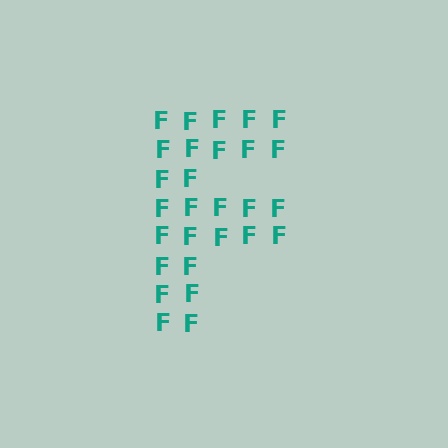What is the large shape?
The large shape is the letter F.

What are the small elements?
The small elements are letter F's.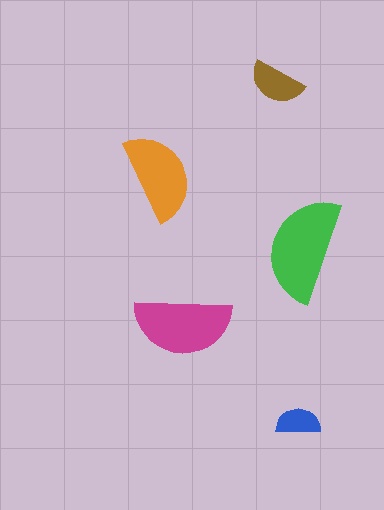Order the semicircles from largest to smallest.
the green one, the magenta one, the orange one, the brown one, the blue one.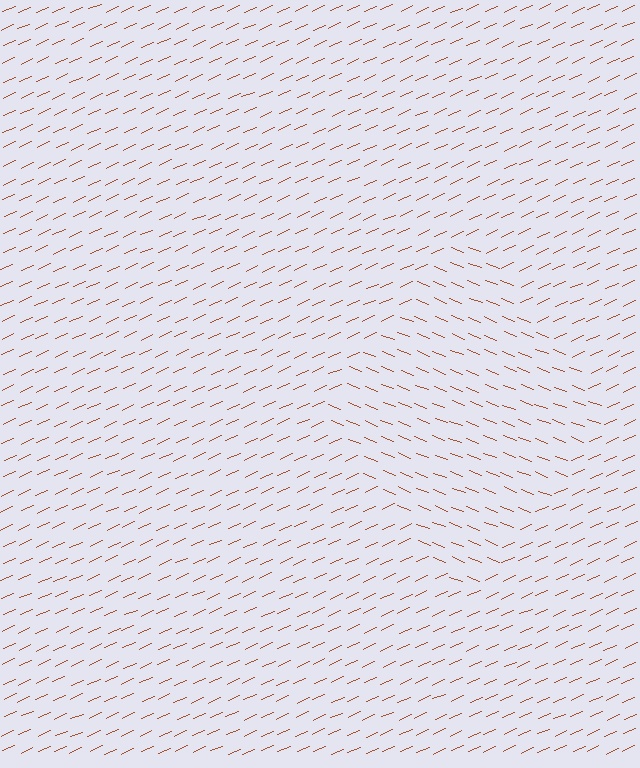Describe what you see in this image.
The image is filled with small brown line segments. A diamond region in the image has lines oriented differently from the surrounding lines, creating a visible texture boundary.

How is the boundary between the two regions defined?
The boundary is defined purely by a change in line orientation (approximately 45 degrees difference). All lines are the same color and thickness.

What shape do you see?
I see a diamond.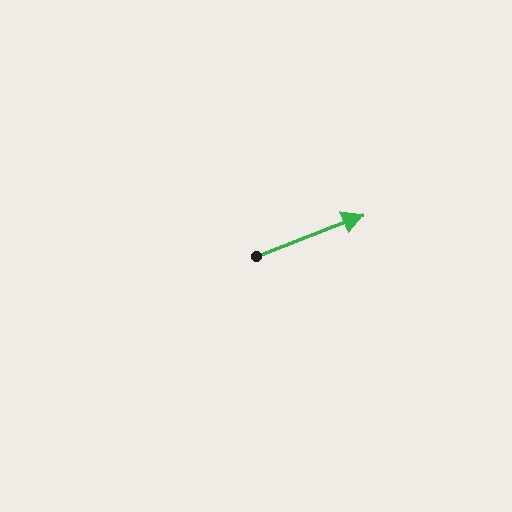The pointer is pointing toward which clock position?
Roughly 2 o'clock.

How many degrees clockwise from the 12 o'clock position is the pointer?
Approximately 69 degrees.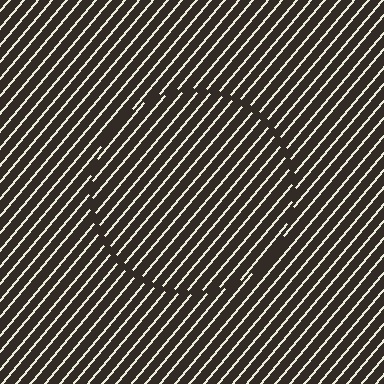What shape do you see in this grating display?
An illusory circle. The interior of the shape contains the same grating, shifted by half a period — the contour is defined by the phase discontinuity where line-ends from the inner and outer gratings abut.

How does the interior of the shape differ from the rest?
The interior of the shape contains the same grating, shifted by half a period — the contour is defined by the phase discontinuity where line-ends from the inner and outer gratings abut.